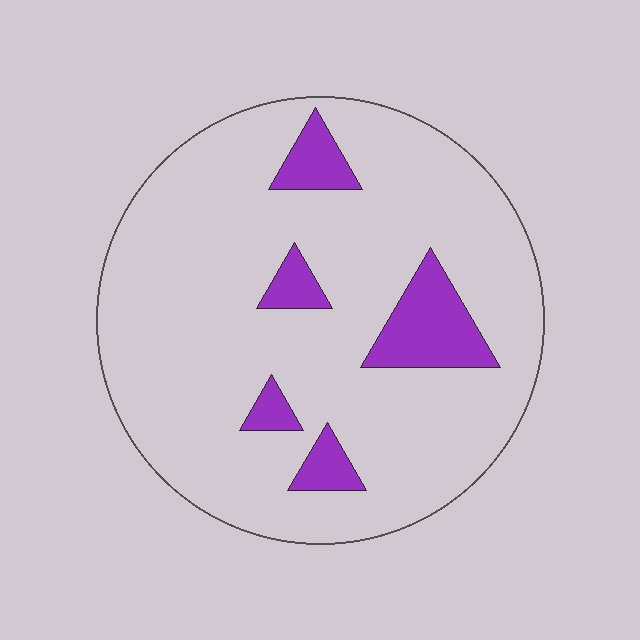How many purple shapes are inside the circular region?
5.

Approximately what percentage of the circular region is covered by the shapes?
Approximately 15%.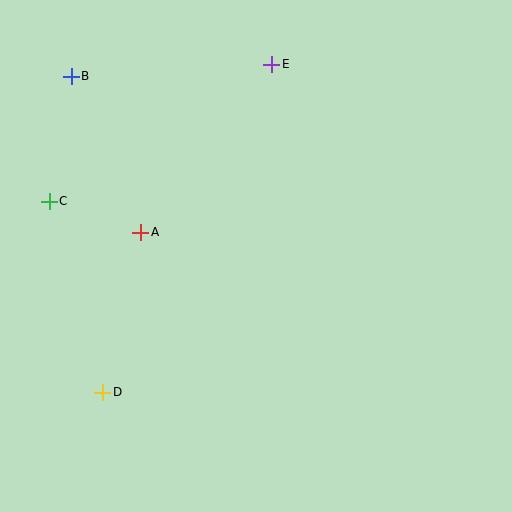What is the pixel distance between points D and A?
The distance between D and A is 165 pixels.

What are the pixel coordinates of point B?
Point B is at (71, 76).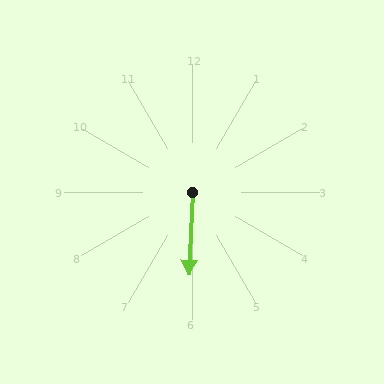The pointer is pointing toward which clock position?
Roughly 6 o'clock.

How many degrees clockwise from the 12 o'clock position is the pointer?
Approximately 182 degrees.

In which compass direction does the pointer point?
South.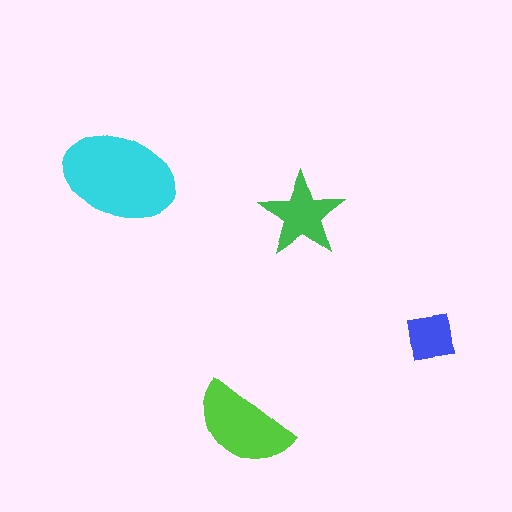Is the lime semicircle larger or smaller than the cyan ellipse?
Smaller.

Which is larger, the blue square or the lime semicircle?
The lime semicircle.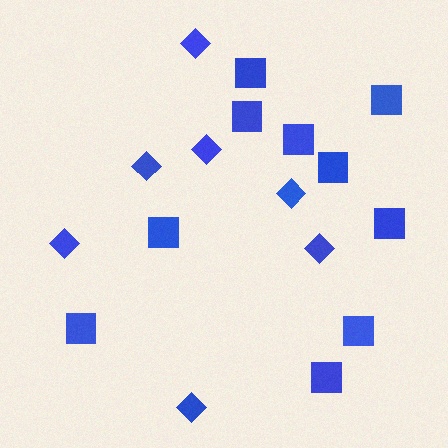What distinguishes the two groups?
There are 2 groups: one group of diamonds (7) and one group of squares (10).